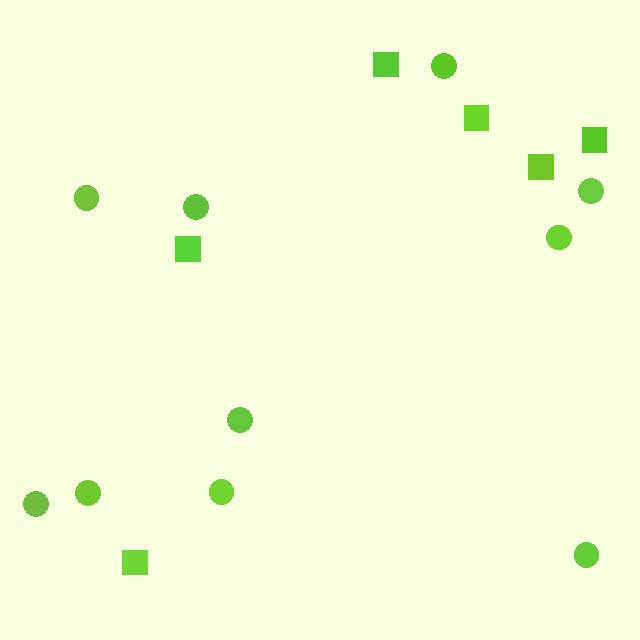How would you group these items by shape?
There are 2 groups: one group of circles (10) and one group of squares (6).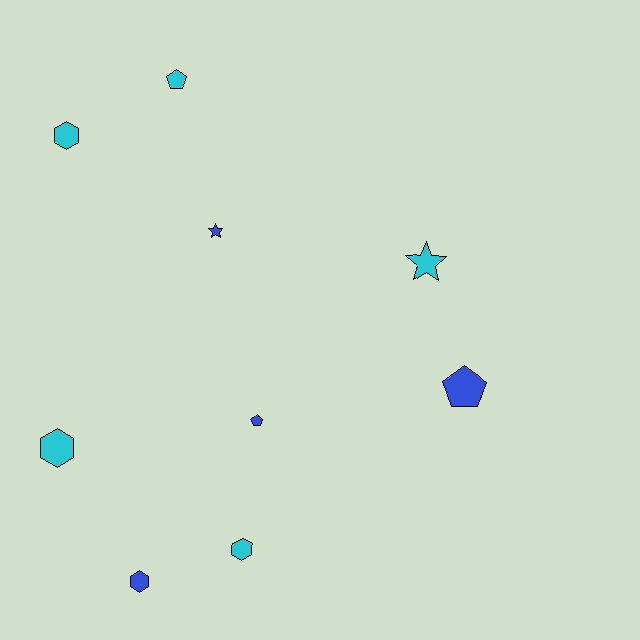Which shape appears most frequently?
Hexagon, with 4 objects.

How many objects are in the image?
There are 9 objects.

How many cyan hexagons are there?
There are 3 cyan hexagons.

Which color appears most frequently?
Cyan, with 5 objects.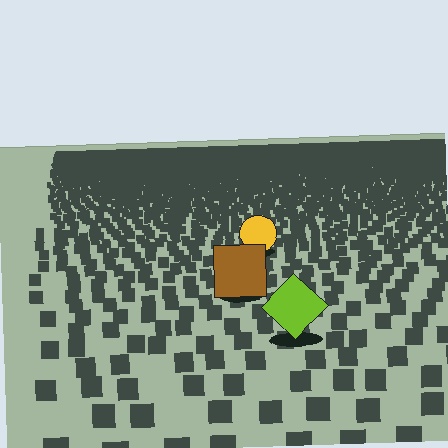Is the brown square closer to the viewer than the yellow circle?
Yes. The brown square is closer — you can tell from the texture gradient: the ground texture is coarser near it.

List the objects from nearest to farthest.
From nearest to farthest: the lime diamond, the brown square, the yellow circle.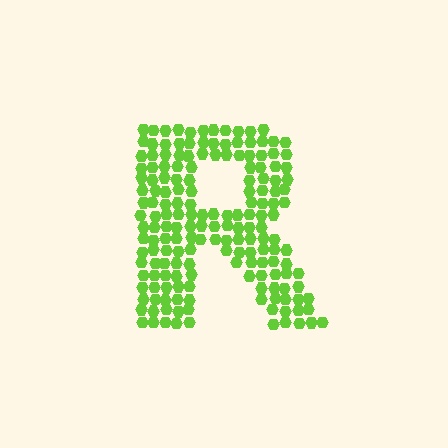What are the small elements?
The small elements are hexagons.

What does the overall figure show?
The overall figure shows the letter R.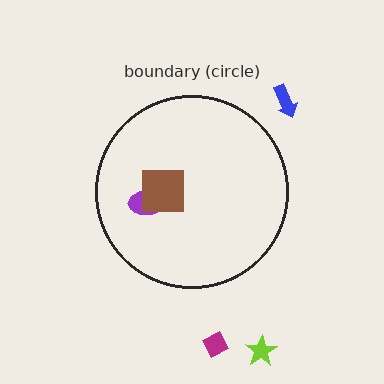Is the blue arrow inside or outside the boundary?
Outside.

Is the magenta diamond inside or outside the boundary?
Outside.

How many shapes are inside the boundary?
2 inside, 3 outside.